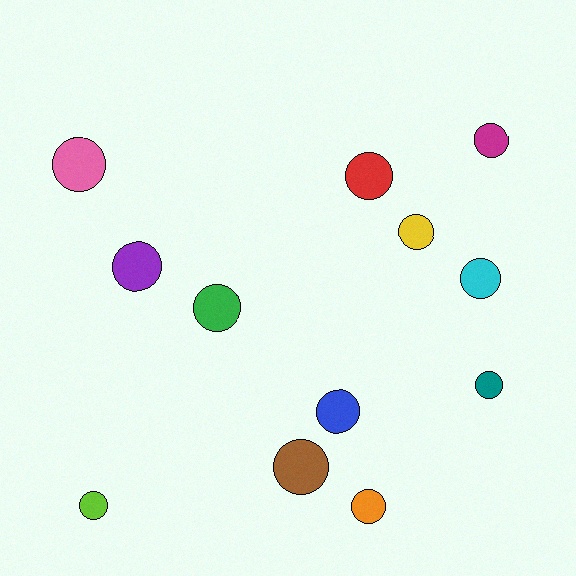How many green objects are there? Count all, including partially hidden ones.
There is 1 green object.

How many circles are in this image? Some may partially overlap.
There are 12 circles.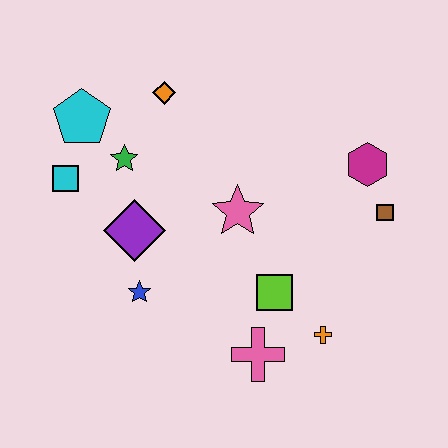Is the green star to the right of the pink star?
No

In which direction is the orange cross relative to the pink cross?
The orange cross is to the right of the pink cross.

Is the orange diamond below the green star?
No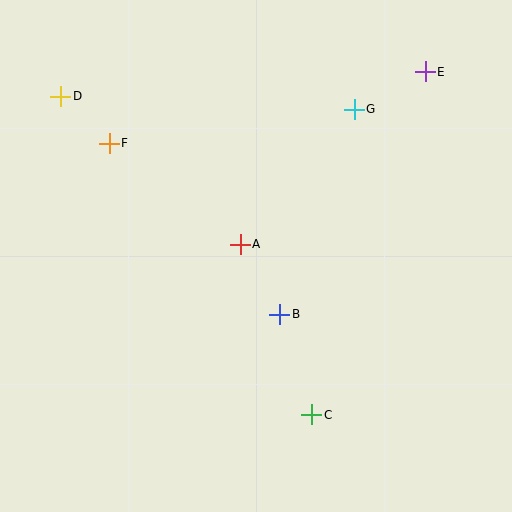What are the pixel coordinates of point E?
Point E is at (425, 72).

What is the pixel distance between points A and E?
The distance between A and E is 253 pixels.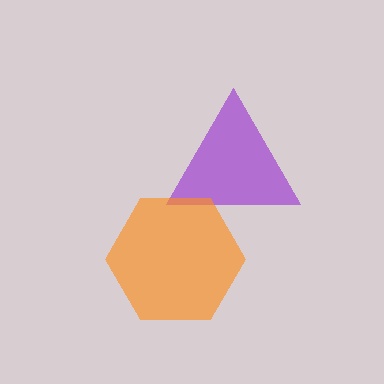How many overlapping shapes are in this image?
There are 2 overlapping shapes in the image.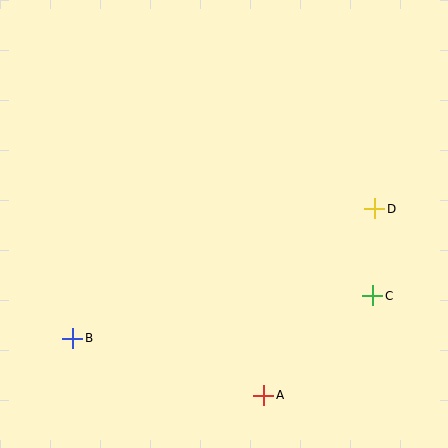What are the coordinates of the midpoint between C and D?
The midpoint between C and D is at (374, 252).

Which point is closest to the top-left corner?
Point B is closest to the top-left corner.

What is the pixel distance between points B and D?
The distance between B and D is 329 pixels.